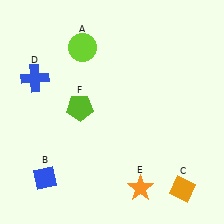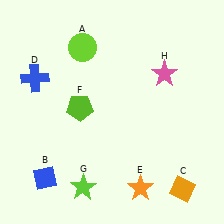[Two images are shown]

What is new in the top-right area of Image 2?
A pink star (H) was added in the top-right area of Image 2.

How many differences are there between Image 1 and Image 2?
There are 2 differences between the two images.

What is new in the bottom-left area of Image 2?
A lime star (G) was added in the bottom-left area of Image 2.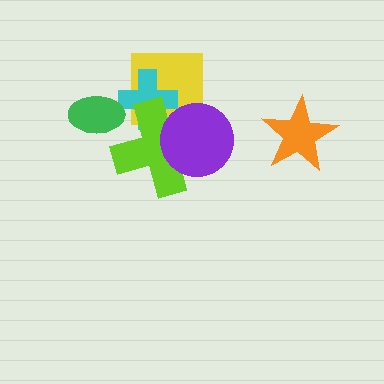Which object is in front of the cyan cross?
The lime cross is in front of the cyan cross.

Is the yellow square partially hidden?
Yes, it is partially covered by another shape.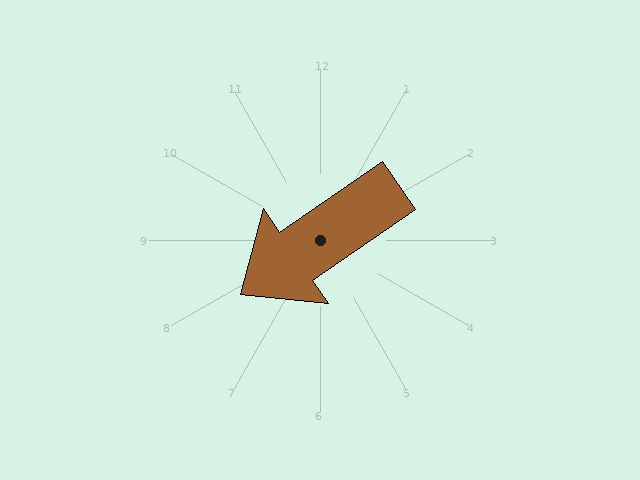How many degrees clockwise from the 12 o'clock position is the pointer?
Approximately 236 degrees.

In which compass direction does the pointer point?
Southwest.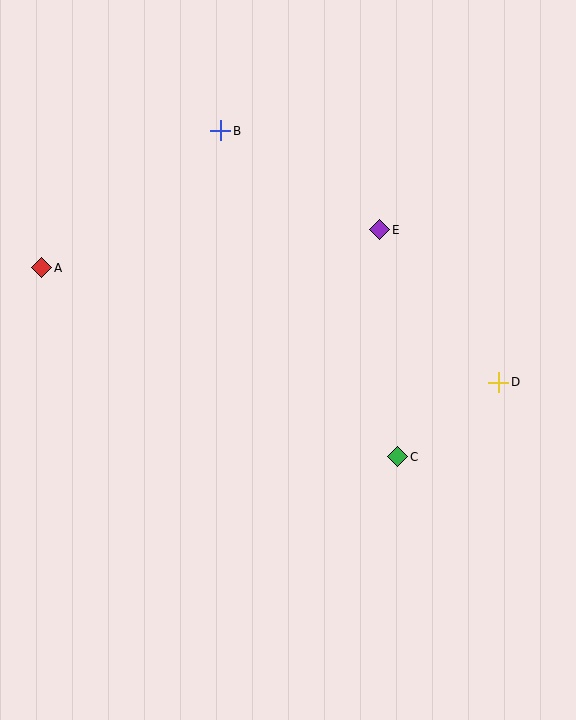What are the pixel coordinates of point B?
Point B is at (221, 131).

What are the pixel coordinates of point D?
Point D is at (499, 382).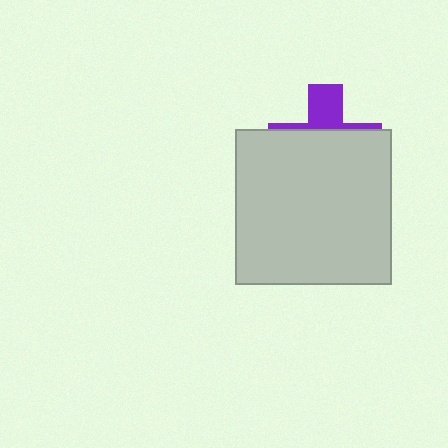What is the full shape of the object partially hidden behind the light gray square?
The partially hidden object is a purple cross.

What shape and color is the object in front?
The object in front is a light gray square.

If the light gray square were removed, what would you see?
You would see the complete purple cross.